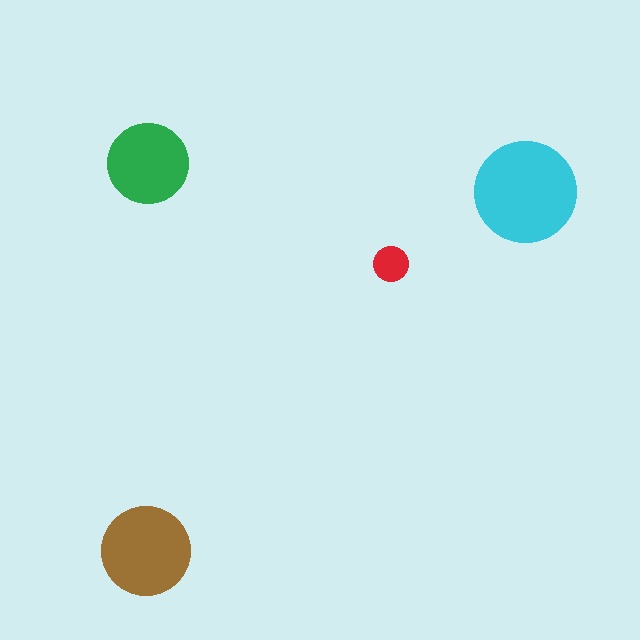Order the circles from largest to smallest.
the cyan one, the brown one, the green one, the red one.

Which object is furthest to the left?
The brown circle is leftmost.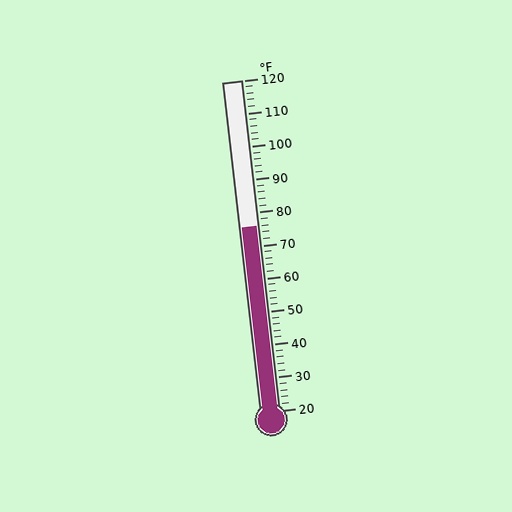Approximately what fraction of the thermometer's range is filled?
The thermometer is filled to approximately 55% of its range.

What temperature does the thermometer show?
The thermometer shows approximately 76°F.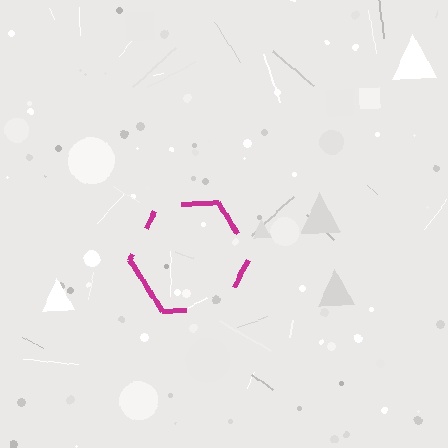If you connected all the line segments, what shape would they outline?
They would outline a hexagon.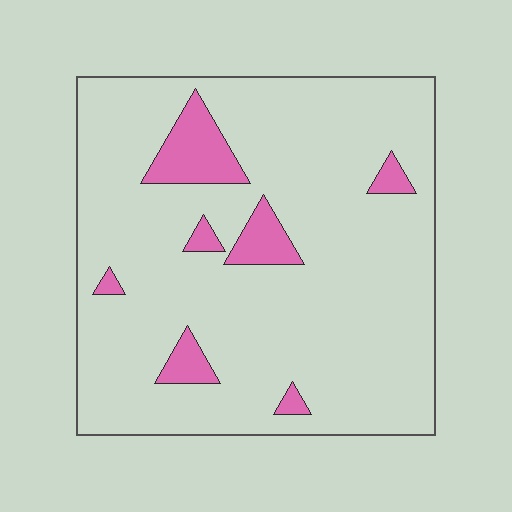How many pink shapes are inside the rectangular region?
7.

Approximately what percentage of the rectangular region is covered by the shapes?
Approximately 10%.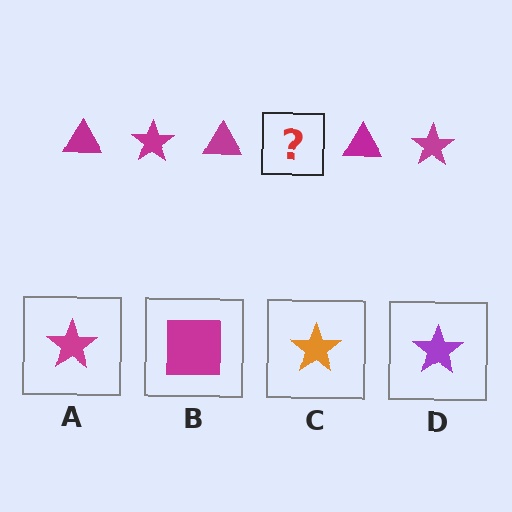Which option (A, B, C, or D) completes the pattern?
A.